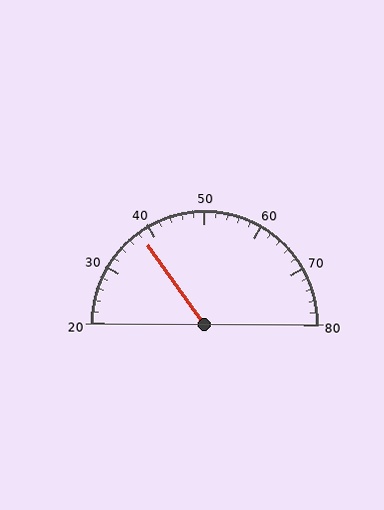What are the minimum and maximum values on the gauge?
The gauge ranges from 20 to 80.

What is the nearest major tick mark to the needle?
The nearest major tick mark is 40.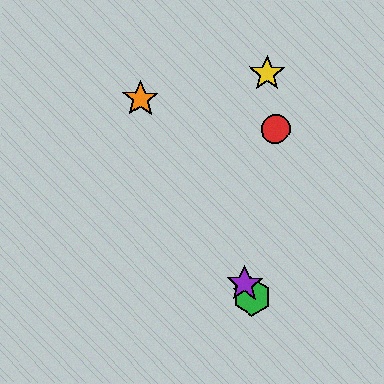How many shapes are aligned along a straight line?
4 shapes (the blue star, the green hexagon, the purple star, the orange star) are aligned along a straight line.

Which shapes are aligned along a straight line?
The blue star, the green hexagon, the purple star, the orange star are aligned along a straight line.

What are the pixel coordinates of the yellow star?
The yellow star is at (267, 73).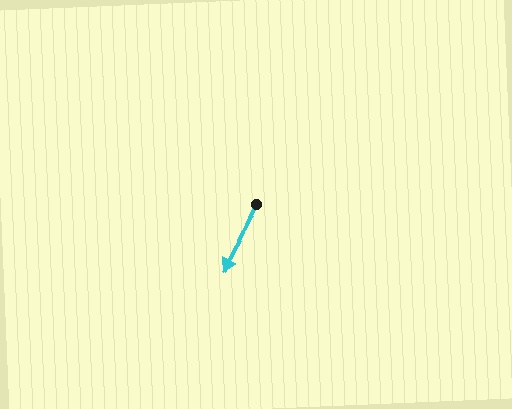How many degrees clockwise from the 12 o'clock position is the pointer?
Approximately 208 degrees.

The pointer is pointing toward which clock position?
Roughly 7 o'clock.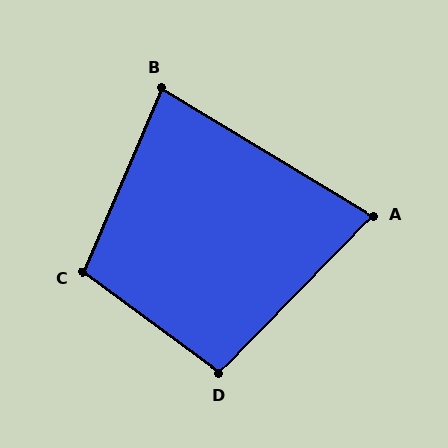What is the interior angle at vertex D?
Approximately 98 degrees (obtuse).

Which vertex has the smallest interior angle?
A, at approximately 77 degrees.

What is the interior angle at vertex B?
Approximately 82 degrees (acute).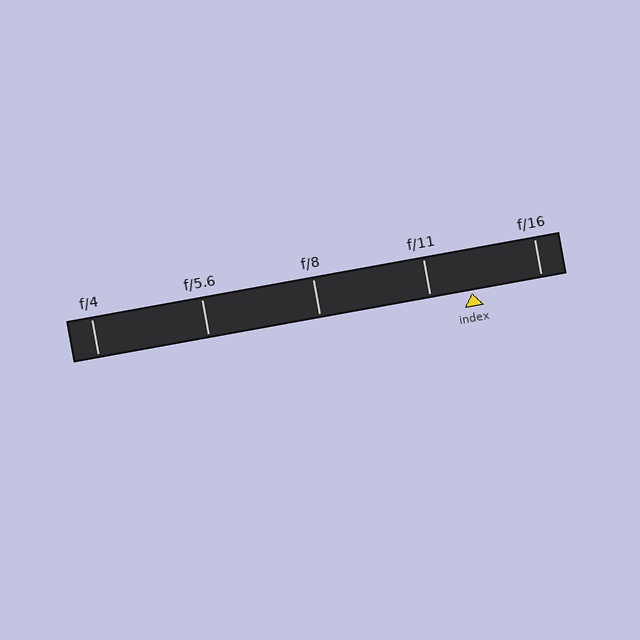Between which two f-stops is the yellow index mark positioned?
The index mark is between f/11 and f/16.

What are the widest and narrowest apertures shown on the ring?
The widest aperture shown is f/4 and the narrowest is f/16.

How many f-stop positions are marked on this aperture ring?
There are 5 f-stop positions marked.